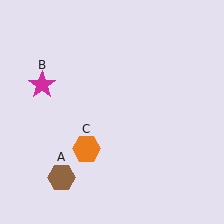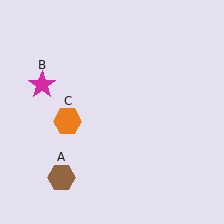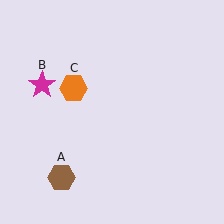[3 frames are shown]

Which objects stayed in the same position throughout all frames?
Brown hexagon (object A) and magenta star (object B) remained stationary.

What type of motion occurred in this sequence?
The orange hexagon (object C) rotated clockwise around the center of the scene.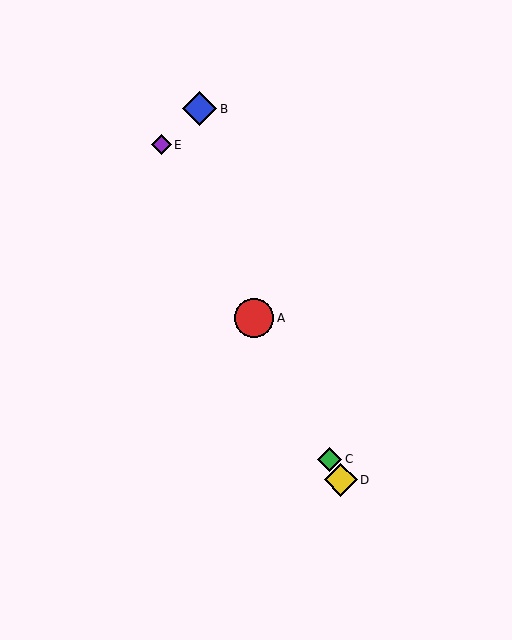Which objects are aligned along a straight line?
Objects A, C, D, E are aligned along a straight line.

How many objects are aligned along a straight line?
4 objects (A, C, D, E) are aligned along a straight line.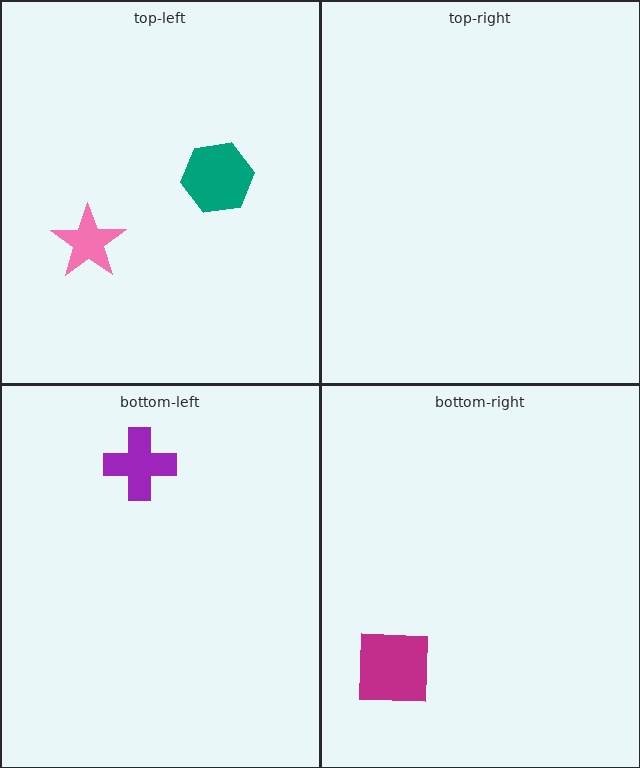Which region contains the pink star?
The top-left region.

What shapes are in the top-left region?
The pink star, the teal hexagon.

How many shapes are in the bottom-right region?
1.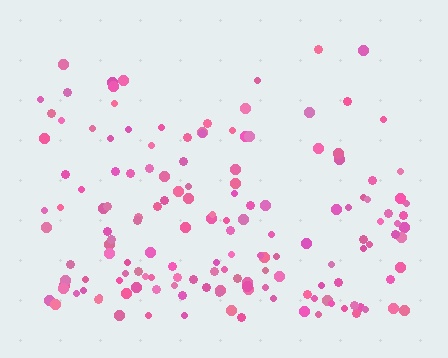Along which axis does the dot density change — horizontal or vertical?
Vertical.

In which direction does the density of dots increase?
From top to bottom, with the bottom side densest.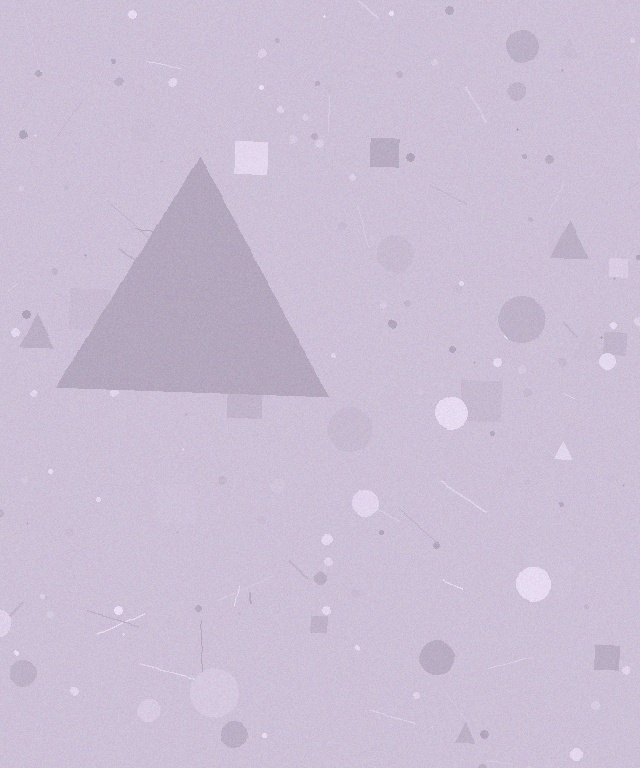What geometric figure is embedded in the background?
A triangle is embedded in the background.